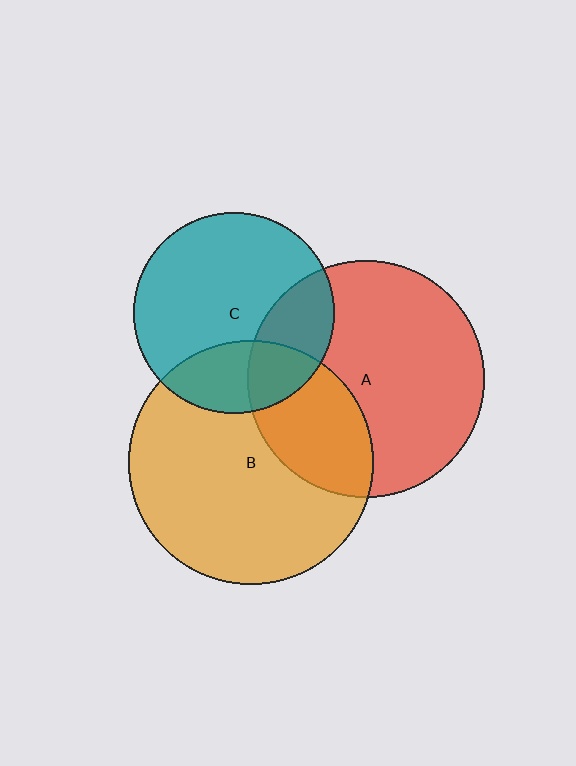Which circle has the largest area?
Circle B (orange).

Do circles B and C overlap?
Yes.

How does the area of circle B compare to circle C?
Approximately 1.5 times.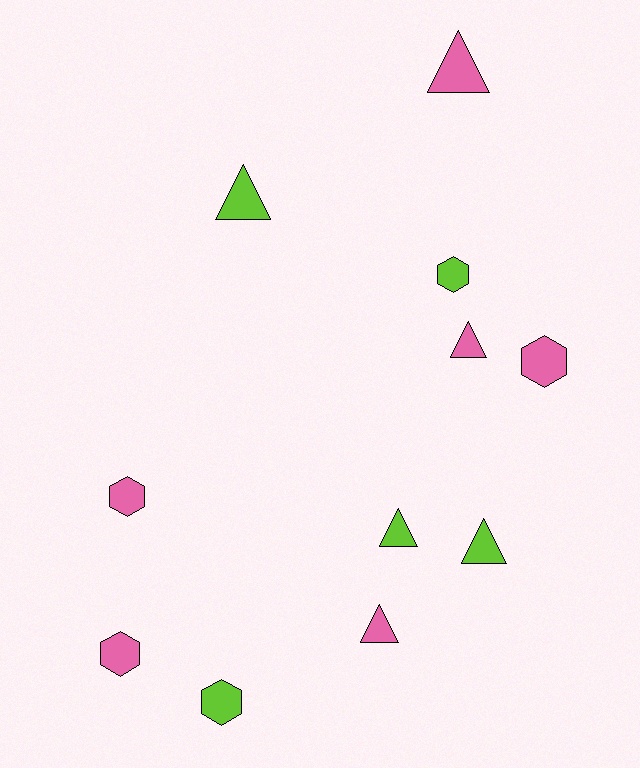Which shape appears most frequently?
Triangle, with 6 objects.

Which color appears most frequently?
Pink, with 6 objects.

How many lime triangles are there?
There are 3 lime triangles.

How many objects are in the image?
There are 11 objects.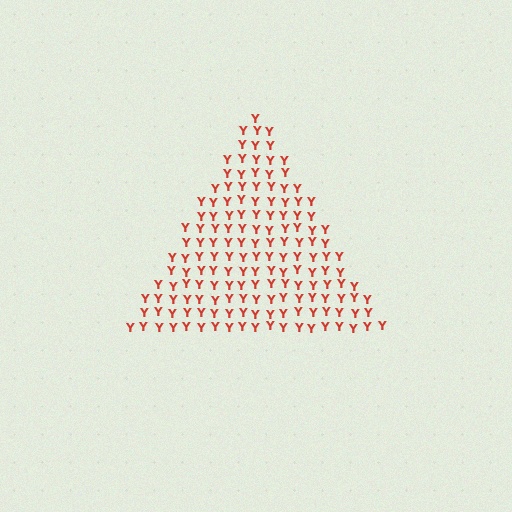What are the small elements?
The small elements are letter Y's.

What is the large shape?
The large shape is a triangle.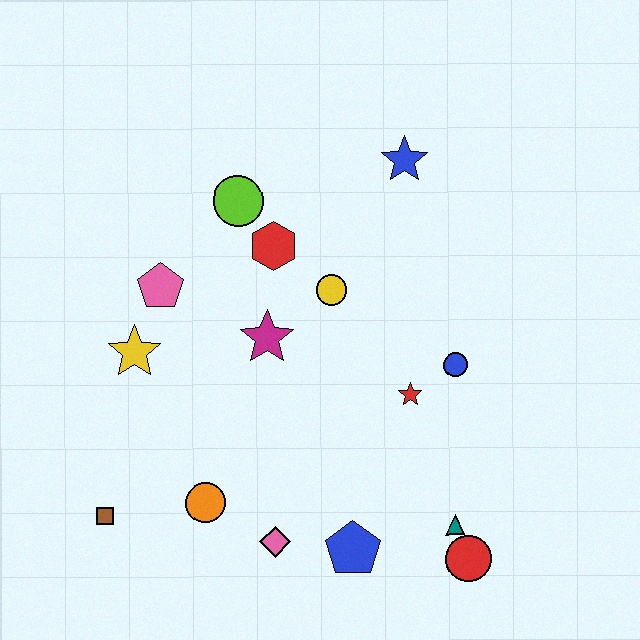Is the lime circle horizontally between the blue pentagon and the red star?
No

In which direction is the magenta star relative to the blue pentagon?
The magenta star is above the blue pentagon.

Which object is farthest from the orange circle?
The blue star is farthest from the orange circle.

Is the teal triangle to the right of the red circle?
No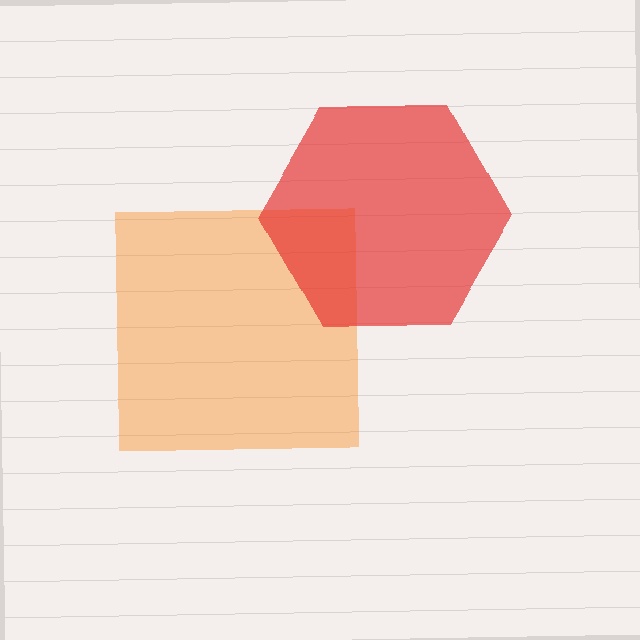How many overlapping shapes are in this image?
There are 2 overlapping shapes in the image.